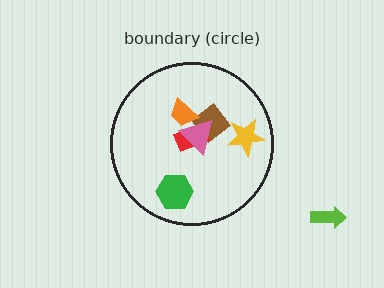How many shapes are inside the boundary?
6 inside, 1 outside.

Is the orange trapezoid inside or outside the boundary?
Inside.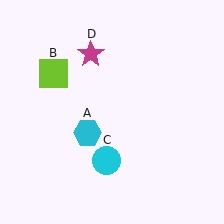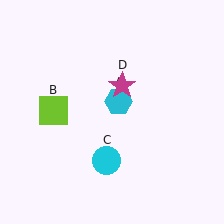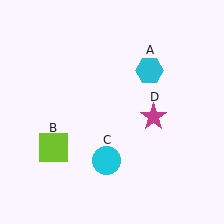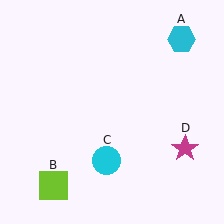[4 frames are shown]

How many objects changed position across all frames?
3 objects changed position: cyan hexagon (object A), lime square (object B), magenta star (object D).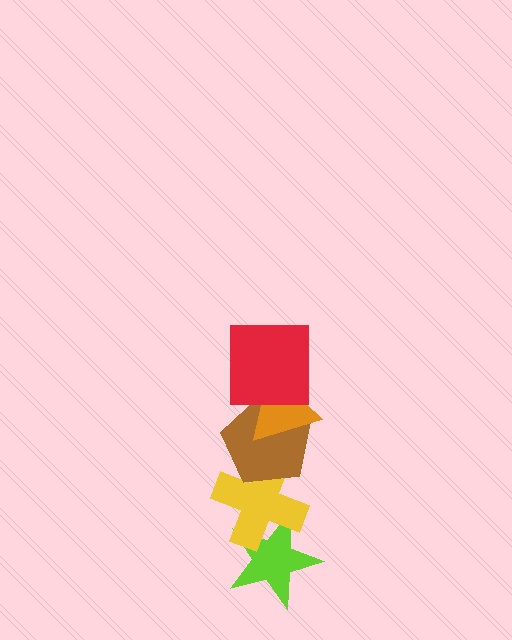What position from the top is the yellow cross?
The yellow cross is 4th from the top.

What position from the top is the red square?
The red square is 1st from the top.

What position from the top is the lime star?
The lime star is 5th from the top.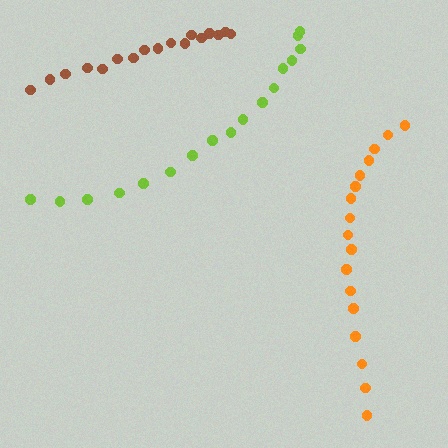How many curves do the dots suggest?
There are 3 distinct paths.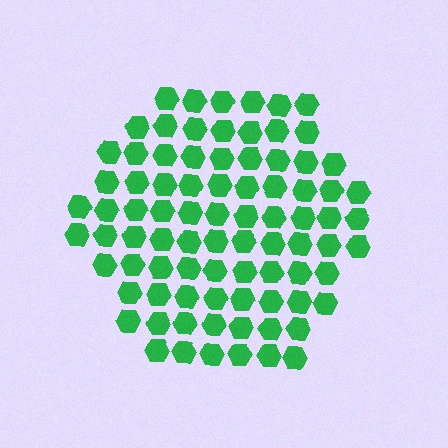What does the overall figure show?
The overall figure shows a hexagon.